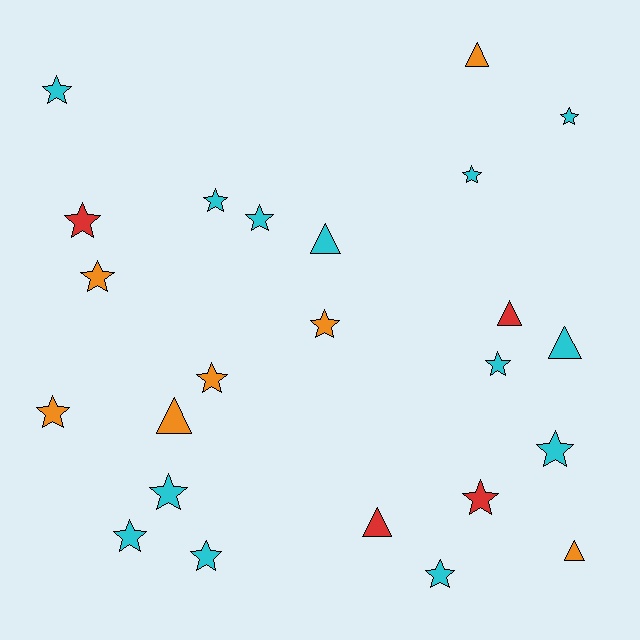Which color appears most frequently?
Cyan, with 13 objects.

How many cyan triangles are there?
There are 2 cyan triangles.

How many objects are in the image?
There are 24 objects.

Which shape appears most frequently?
Star, with 17 objects.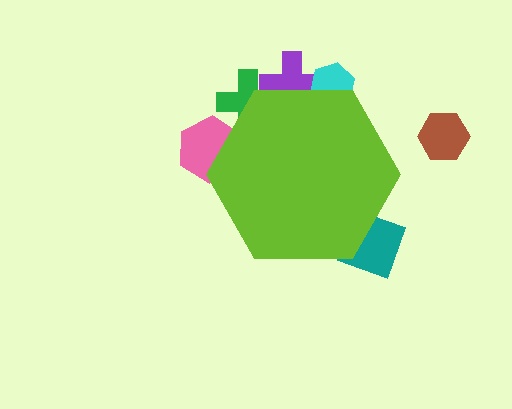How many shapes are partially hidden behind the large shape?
5 shapes are partially hidden.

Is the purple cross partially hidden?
Yes, the purple cross is partially hidden behind the lime hexagon.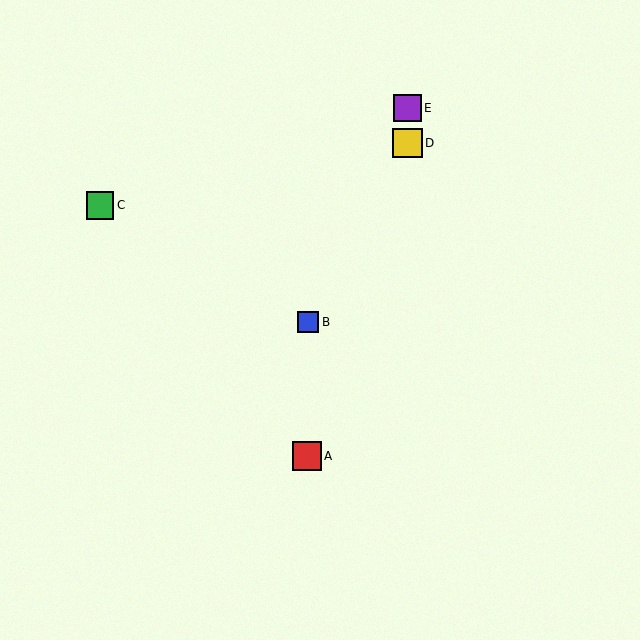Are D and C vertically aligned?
No, D is at x≈407 and C is at x≈100.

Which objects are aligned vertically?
Objects D, E are aligned vertically.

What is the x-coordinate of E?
Object E is at x≈407.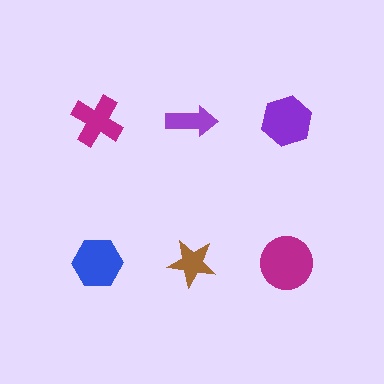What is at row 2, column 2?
A brown star.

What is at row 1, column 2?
A purple arrow.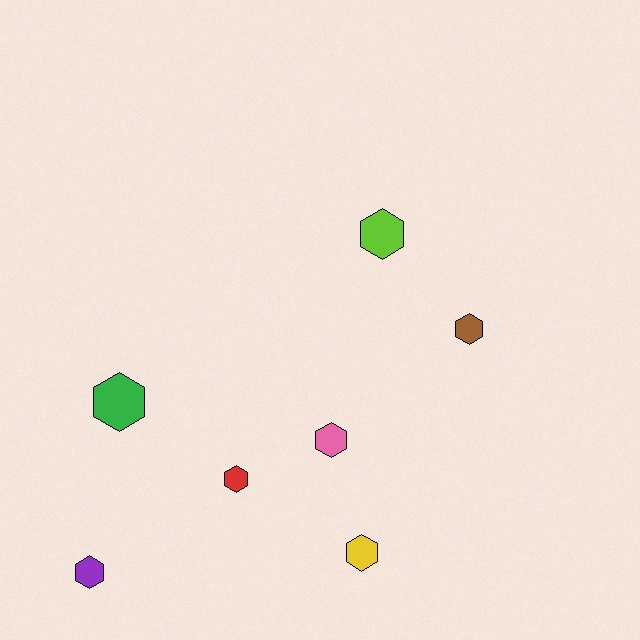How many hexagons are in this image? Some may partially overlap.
There are 7 hexagons.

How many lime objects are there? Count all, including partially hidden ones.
There is 1 lime object.